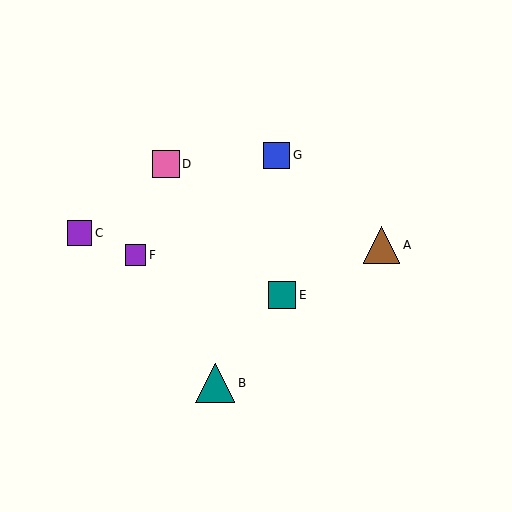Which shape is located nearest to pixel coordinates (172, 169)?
The pink square (labeled D) at (166, 164) is nearest to that location.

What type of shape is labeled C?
Shape C is a purple square.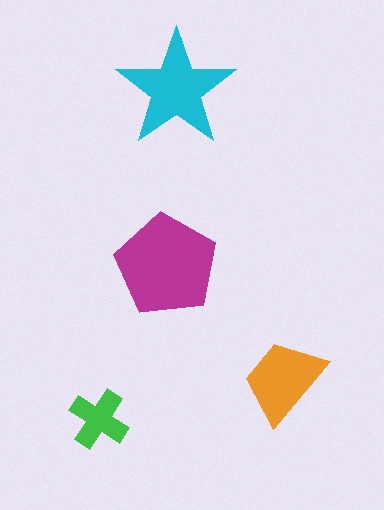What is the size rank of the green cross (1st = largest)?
4th.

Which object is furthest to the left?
The green cross is leftmost.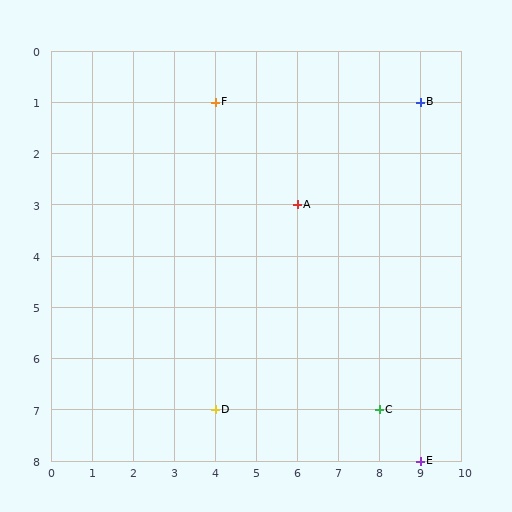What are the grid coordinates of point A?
Point A is at grid coordinates (6, 3).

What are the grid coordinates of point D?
Point D is at grid coordinates (4, 7).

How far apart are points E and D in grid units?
Points E and D are 5 columns and 1 row apart (about 5.1 grid units diagonally).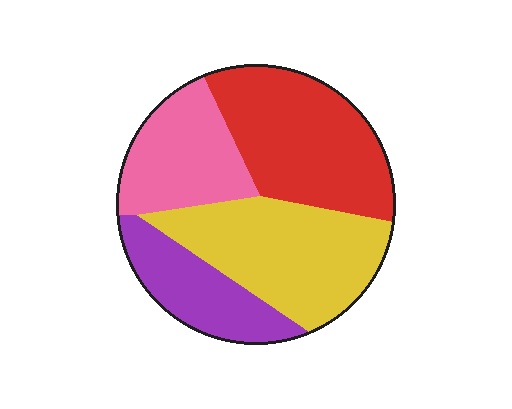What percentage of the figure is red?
Red takes up between a quarter and a half of the figure.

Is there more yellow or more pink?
Yellow.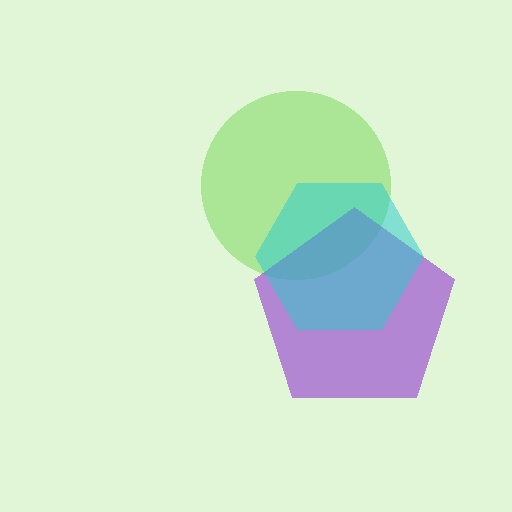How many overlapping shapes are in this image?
There are 3 overlapping shapes in the image.